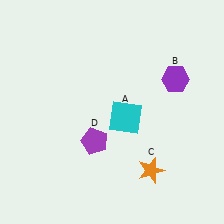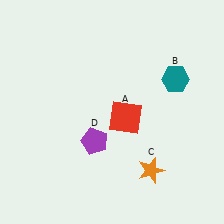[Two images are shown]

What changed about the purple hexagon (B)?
In Image 1, B is purple. In Image 2, it changed to teal.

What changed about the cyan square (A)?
In Image 1, A is cyan. In Image 2, it changed to red.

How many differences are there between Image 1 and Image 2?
There are 2 differences between the two images.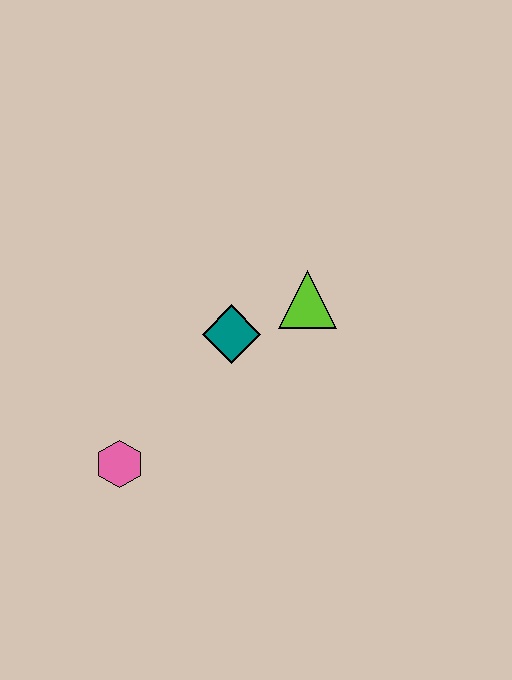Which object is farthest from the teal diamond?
The pink hexagon is farthest from the teal diamond.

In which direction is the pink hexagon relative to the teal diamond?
The pink hexagon is below the teal diamond.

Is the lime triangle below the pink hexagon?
No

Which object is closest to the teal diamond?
The lime triangle is closest to the teal diamond.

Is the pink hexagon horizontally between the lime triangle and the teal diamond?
No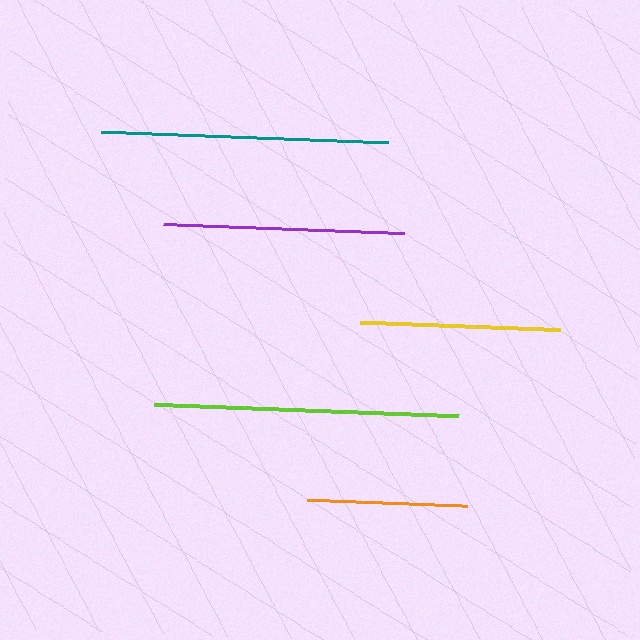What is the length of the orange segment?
The orange segment is approximately 160 pixels long.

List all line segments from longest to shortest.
From longest to shortest: lime, teal, purple, yellow, orange.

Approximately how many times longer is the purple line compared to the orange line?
The purple line is approximately 1.5 times the length of the orange line.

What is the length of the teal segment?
The teal segment is approximately 286 pixels long.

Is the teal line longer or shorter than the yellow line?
The teal line is longer than the yellow line.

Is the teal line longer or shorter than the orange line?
The teal line is longer than the orange line.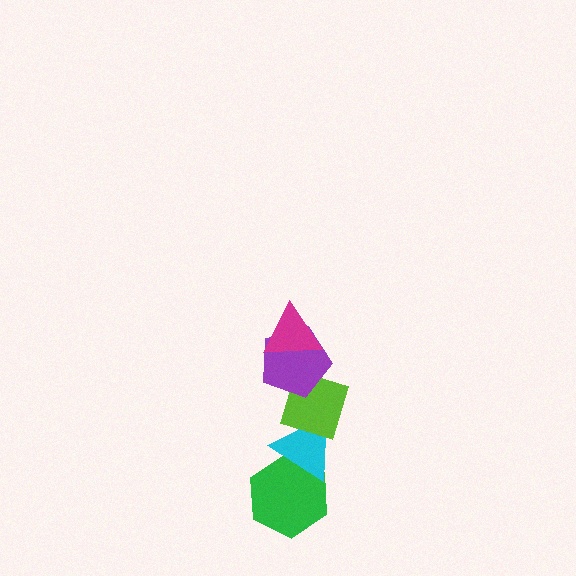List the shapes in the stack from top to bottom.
From top to bottom: the magenta triangle, the purple pentagon, the lime diamond, the cyan triangle, the green hexagon.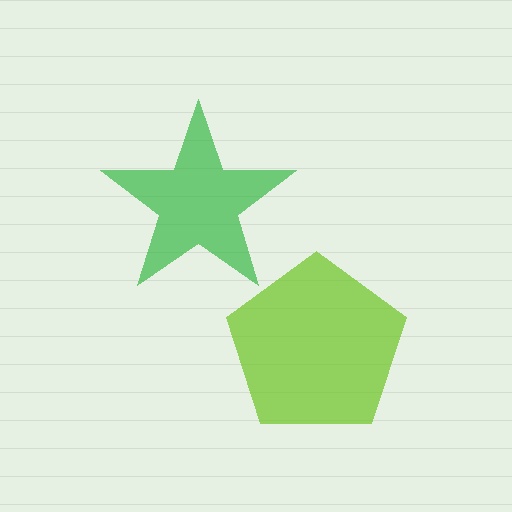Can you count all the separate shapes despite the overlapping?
Yes, there are 2 separate shapes.